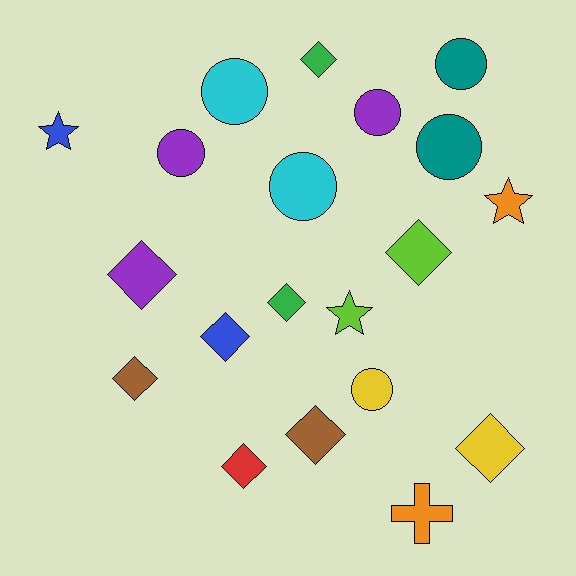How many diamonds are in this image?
There are 9 diamonds.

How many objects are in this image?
There are 20 objects.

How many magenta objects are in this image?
There are no magenta objects.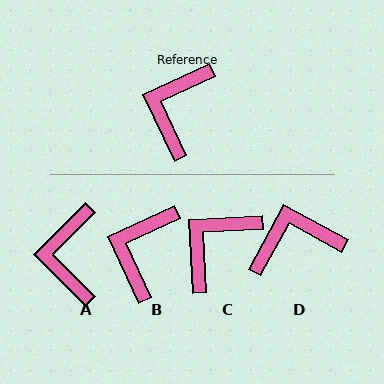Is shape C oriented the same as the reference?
No, it is off by about 22 degrees.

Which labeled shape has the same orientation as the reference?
B.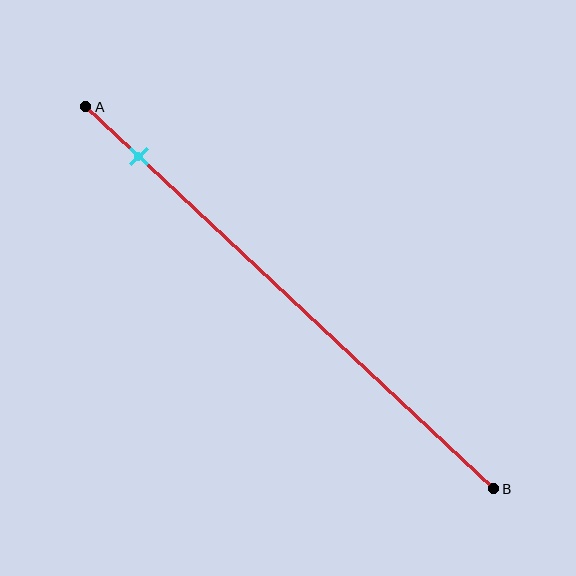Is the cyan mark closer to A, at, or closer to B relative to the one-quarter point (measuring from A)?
The cyan mark is closer to point A than the one-quarter point of segment AB.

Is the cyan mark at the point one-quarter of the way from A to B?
No, the mark is at about 15% from A, not at the 25% one-quarter point.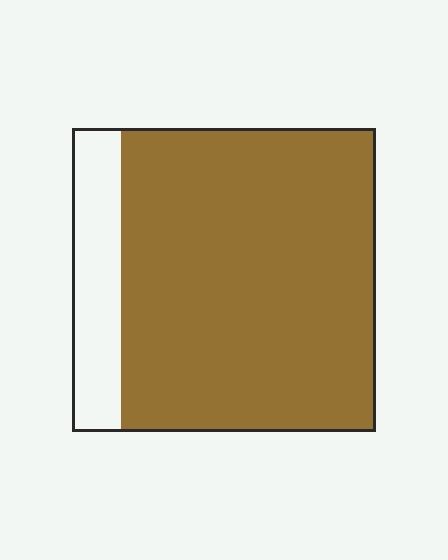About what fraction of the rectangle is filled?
About five sixths (5/6).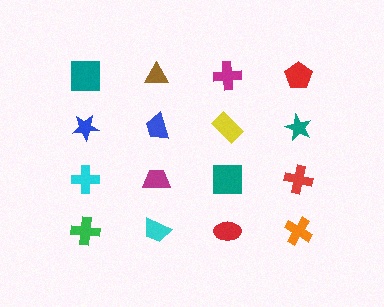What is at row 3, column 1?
A cyan cross.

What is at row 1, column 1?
A teal square.